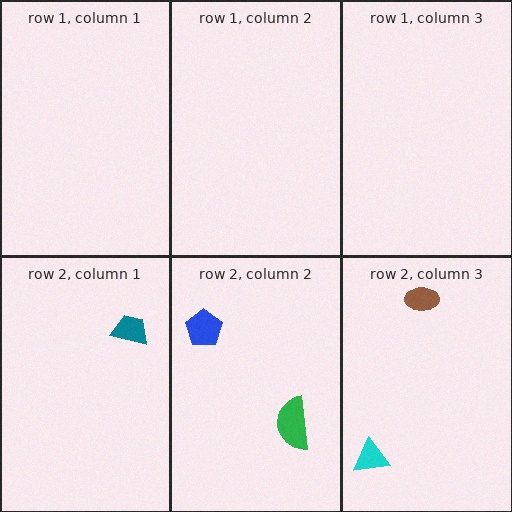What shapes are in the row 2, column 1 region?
The teal trapezoid.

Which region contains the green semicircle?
The row 2, column 2 region.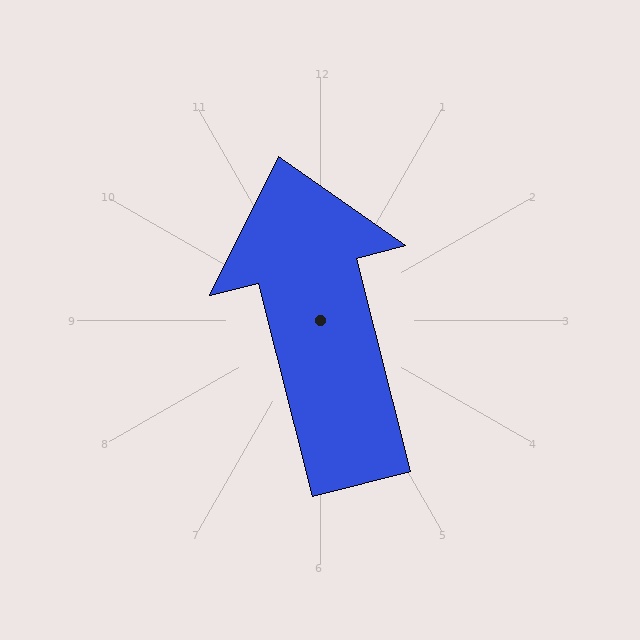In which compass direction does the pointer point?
North.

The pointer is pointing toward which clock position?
Roughly 12 o'clock.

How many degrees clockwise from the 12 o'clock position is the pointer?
Approximately 346 degrees.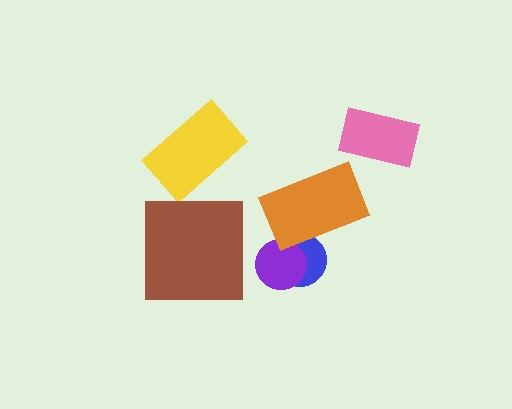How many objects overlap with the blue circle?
2 objects overlap with the blue circle.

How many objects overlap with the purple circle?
1 object overlaps with the purple circle.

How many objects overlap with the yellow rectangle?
0 objects overlap with the yellow rectangle.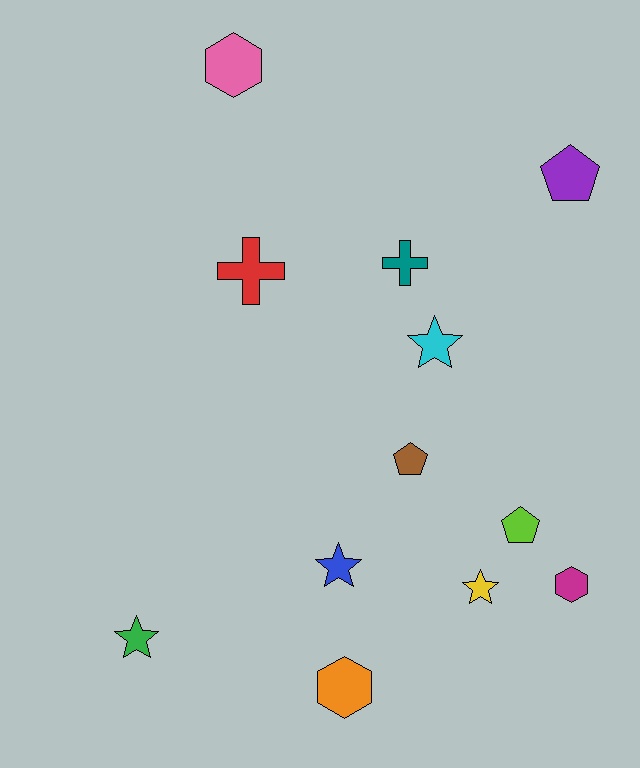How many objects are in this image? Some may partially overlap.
There are 12 objects.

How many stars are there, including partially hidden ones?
There are 4 stars.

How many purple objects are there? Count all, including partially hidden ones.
There is 1 purple object.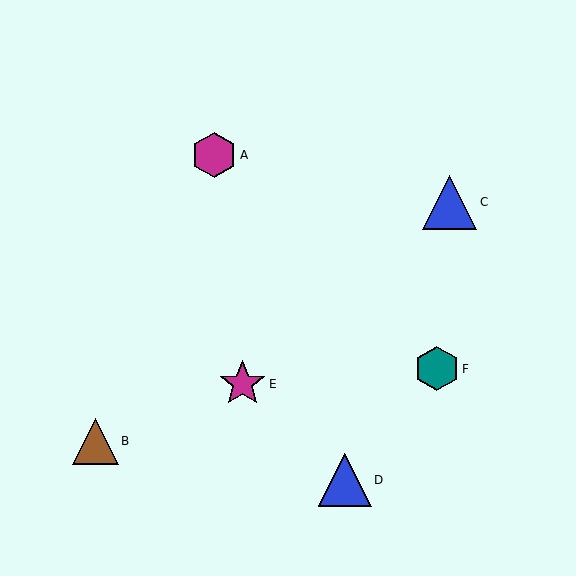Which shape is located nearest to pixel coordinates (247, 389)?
The magenta star (labeled E) at (242, 384) is nearest to that location.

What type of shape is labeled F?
Shape F is a teal hexagon.